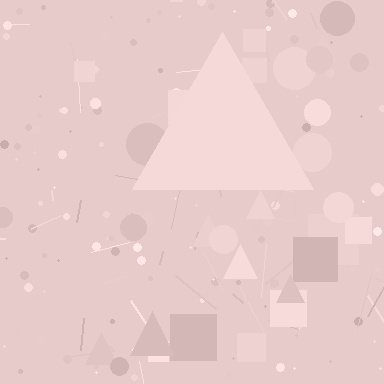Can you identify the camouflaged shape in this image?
The camouflaged shape is a triangle.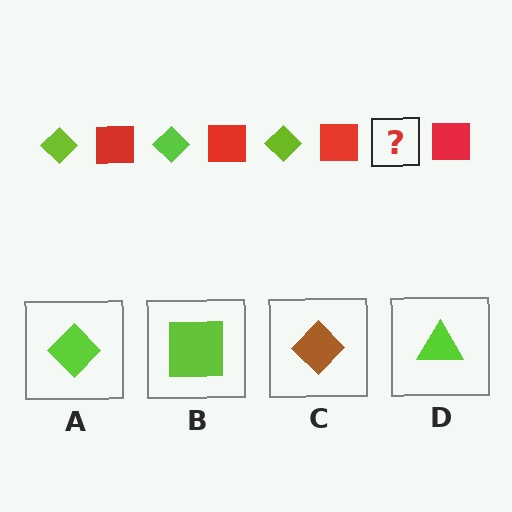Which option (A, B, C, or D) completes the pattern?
A.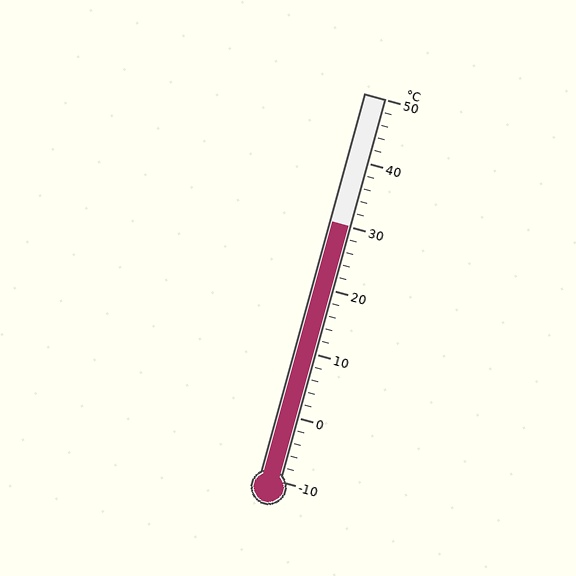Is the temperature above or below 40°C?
The temperature is below 40°C.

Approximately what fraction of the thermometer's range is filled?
The thermometer is filled to approximately 65% of its range.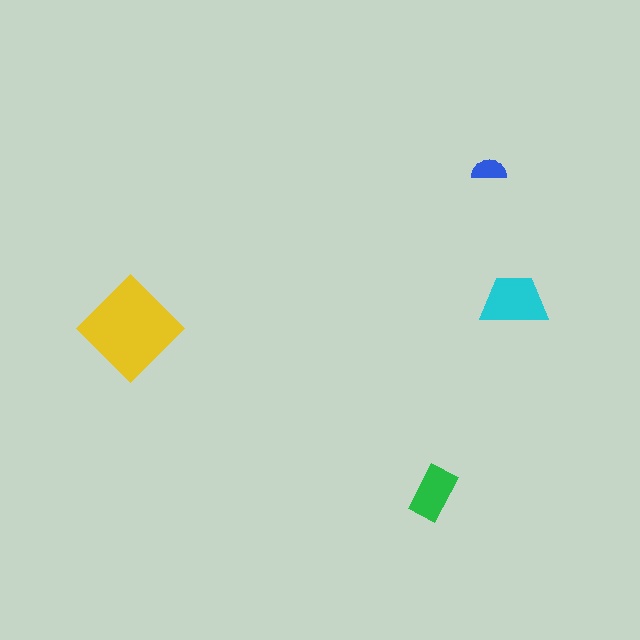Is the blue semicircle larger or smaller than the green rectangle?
Smaller.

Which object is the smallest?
The blue semicircle.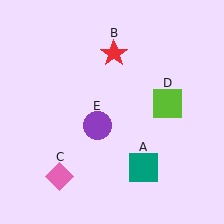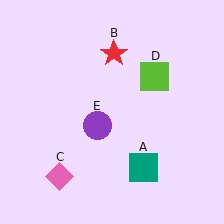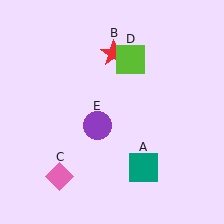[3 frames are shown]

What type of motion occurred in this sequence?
The lime square (object D) rotated counterclockwise around the center of the scene.